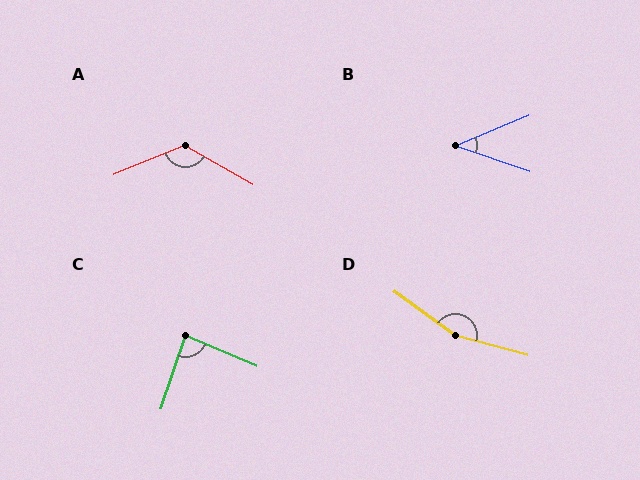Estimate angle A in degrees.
Approximately 127 degrees.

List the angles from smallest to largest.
B (41°), C (85°), A (127°), D (159°).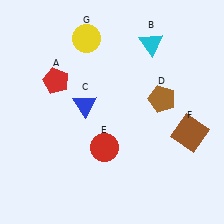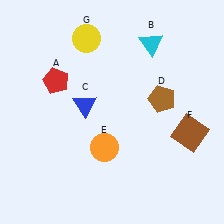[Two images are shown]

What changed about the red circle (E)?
In Image 1, E is red. In Image 2, it changed to orange.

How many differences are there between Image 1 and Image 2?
There is 1 difference between the two images.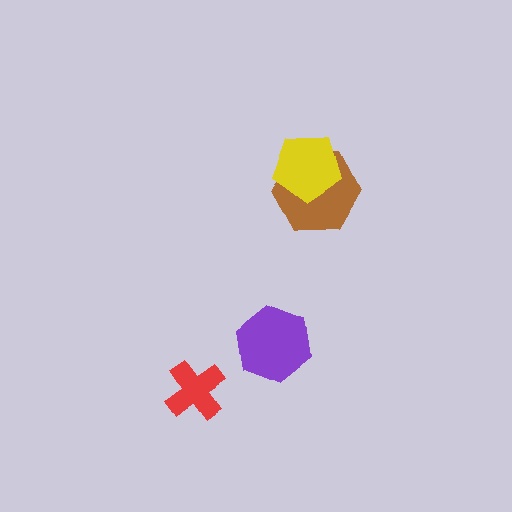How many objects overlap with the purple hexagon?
0 objects overlap with the purple hexagon.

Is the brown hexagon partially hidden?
Yes, it is partially covered by another shape.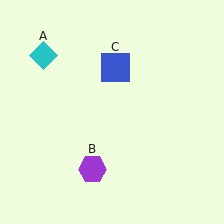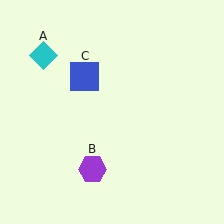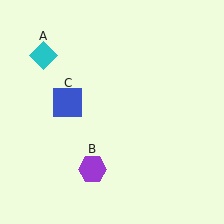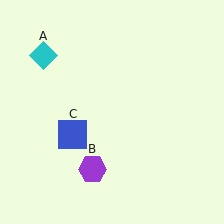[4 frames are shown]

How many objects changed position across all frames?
1 object changed position: blue square (object C).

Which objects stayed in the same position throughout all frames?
Cyan diamond (object A) and purple hexagon (object B) remained stationary.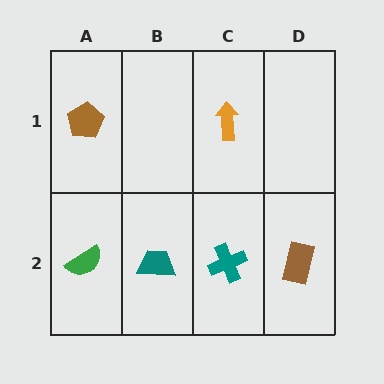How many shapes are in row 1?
2 shapes.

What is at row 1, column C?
An orange arrow.